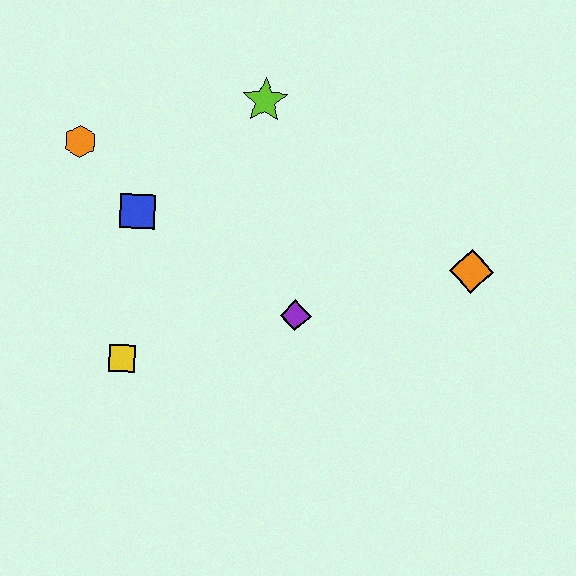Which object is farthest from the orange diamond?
The orange hexagon is farthest from the orange diamond.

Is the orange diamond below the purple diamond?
No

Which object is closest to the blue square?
The orange hexagon is closest to the blue square.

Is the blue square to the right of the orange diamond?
No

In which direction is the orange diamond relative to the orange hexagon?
The orange diamond is to the right of the orange hexagon.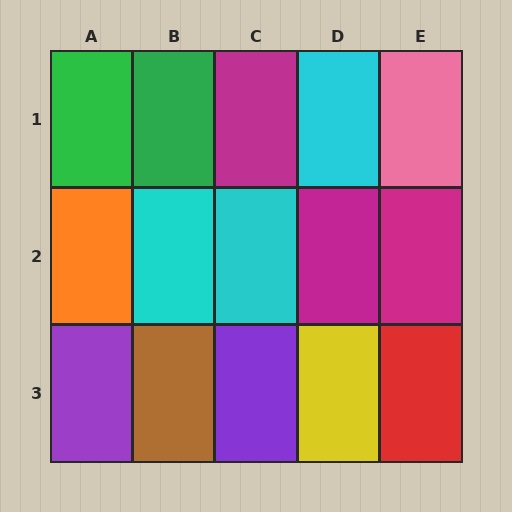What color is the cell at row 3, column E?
Red.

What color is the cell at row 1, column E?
Pink.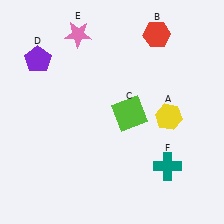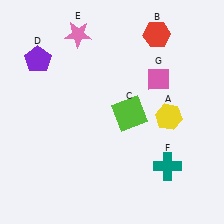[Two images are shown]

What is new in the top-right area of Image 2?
A pink diamond (G) was added in the top-right area of Image 2.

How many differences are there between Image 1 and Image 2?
There is 1 difference between the two images.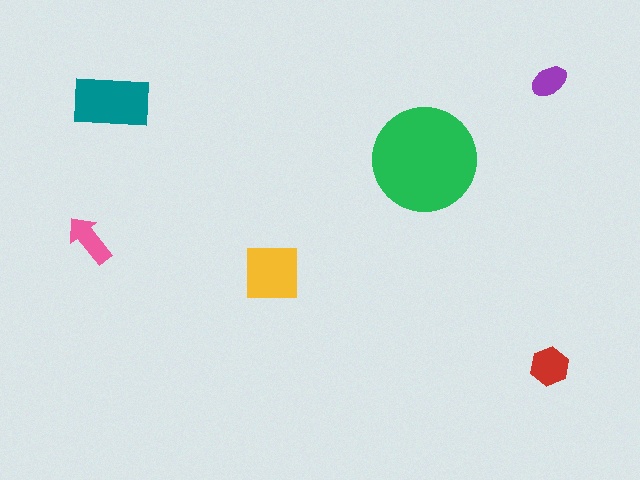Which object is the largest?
The green circle.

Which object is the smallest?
The purple ellipse.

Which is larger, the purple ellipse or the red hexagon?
The red hexagon.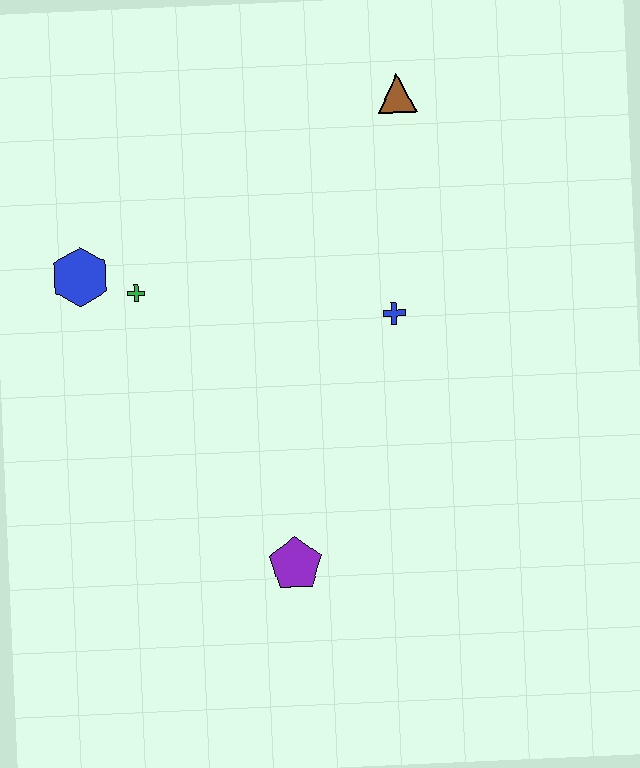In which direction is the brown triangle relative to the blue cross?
The brown triangle is above the blue cross.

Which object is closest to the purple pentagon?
The blue cross is closest to the purple pentagon.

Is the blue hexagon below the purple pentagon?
No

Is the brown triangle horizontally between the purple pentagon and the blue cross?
No